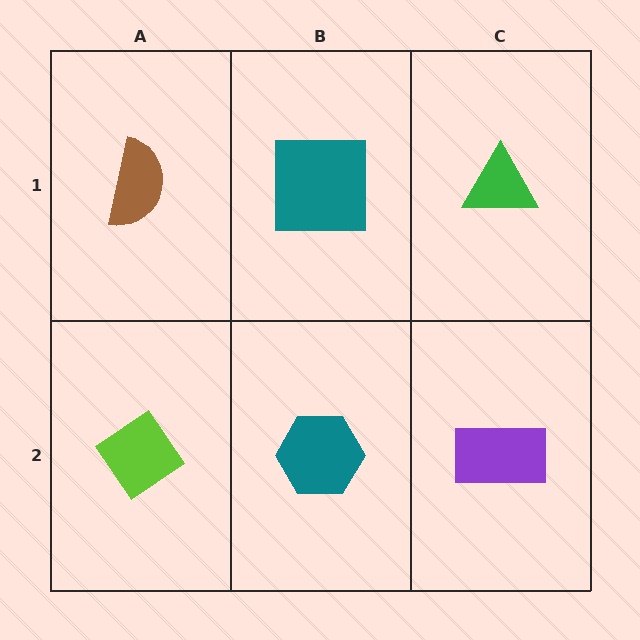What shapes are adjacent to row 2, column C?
A green triangle (row 1, column C), a teal hexagon (row 2, column B).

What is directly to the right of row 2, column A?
A teal hexagon.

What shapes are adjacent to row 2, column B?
A teal square (row 1, column B), a lime diamond (row 2, column A), a purple rectangle (row 2, column C).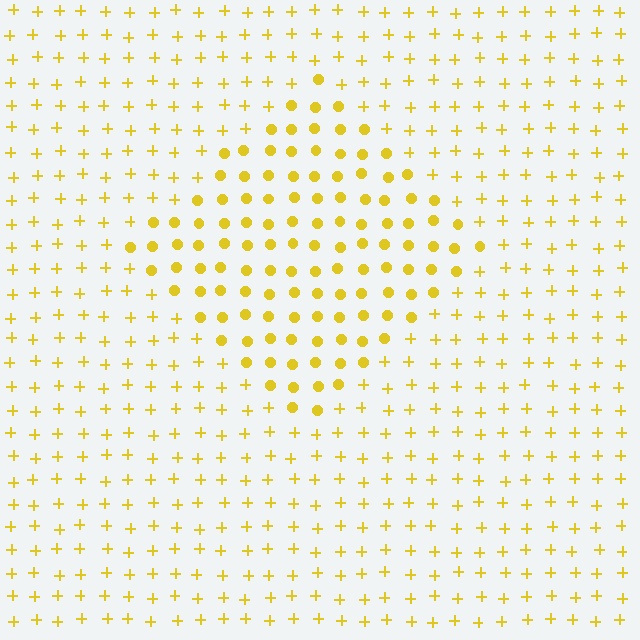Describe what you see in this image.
The image is filled with small yellow elements arranged in a uniform grid. A diamond-shaped region contains circles, while the surrounding area contains plus signs. The boundary is defined purely by the change in element shape.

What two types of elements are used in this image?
The image uses circles inside the diamond region and plus signs outside it.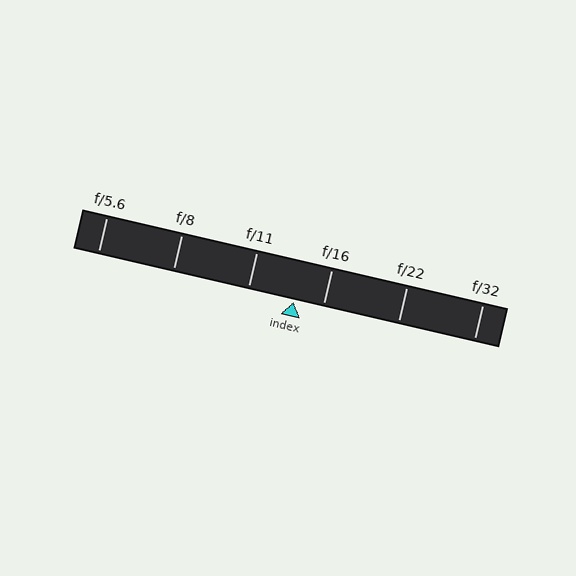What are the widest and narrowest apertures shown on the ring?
The widest aperture shown is f/5.6 and the narrowest is f/32.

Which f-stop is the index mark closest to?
The index mark is closest to f/16.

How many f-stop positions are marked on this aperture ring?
There are 6 f-stop positions marked.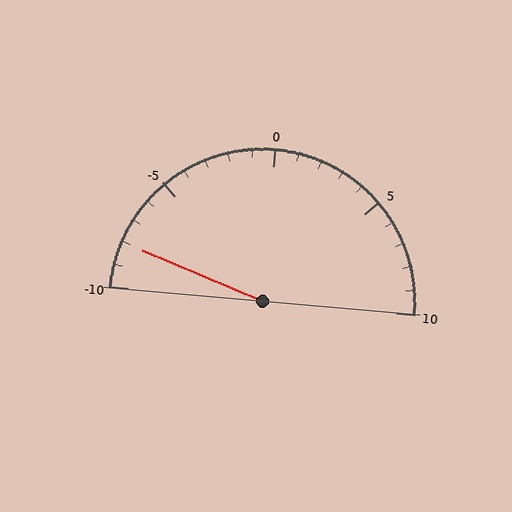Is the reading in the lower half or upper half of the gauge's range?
The reading is in the lower half of the range (-10 to 10).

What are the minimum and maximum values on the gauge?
The gauge ranges from -10 to 10.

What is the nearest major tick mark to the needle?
The nearest major tick mark is -10.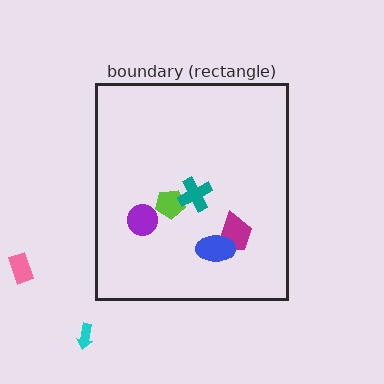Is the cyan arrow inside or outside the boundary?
Outside.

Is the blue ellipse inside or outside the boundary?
Inside.